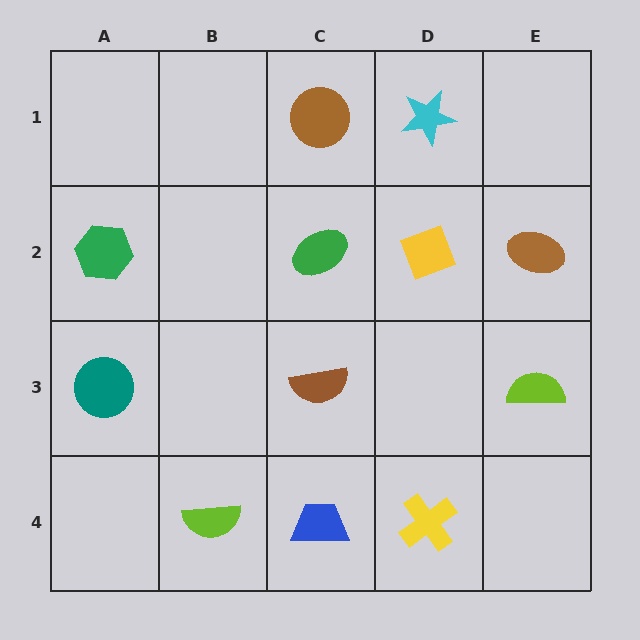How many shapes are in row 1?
2 shapes.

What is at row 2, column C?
A green ellipse.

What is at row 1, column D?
A cyan star.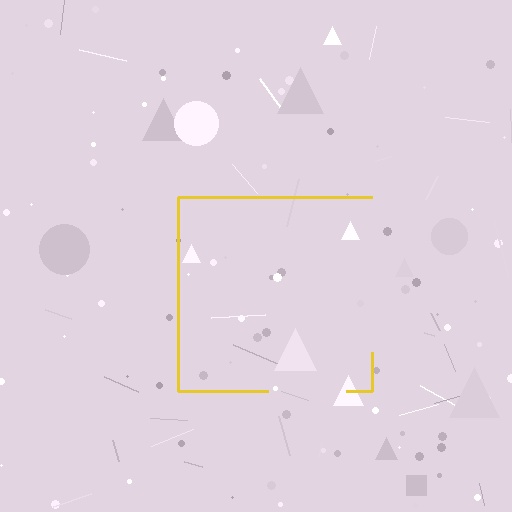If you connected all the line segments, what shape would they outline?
They would outline a square.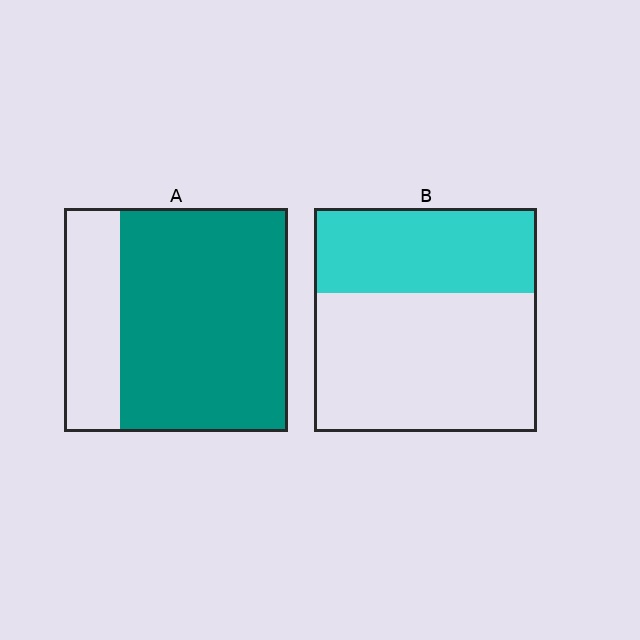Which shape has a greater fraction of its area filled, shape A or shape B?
Shape A.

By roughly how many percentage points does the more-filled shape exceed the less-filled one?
By roughly 35 percentage points (A over B).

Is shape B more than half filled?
No.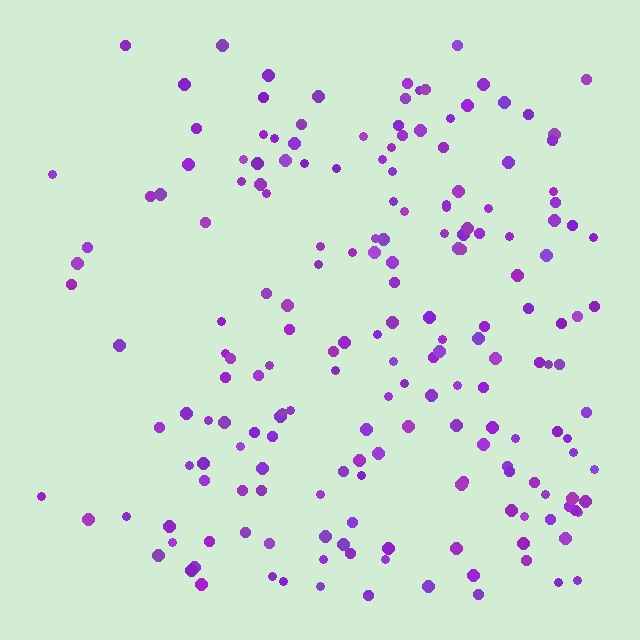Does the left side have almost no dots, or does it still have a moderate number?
Still a moderate number, just noticeably fewer than the right.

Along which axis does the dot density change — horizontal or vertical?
Horizontal.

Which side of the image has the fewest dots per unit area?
The left.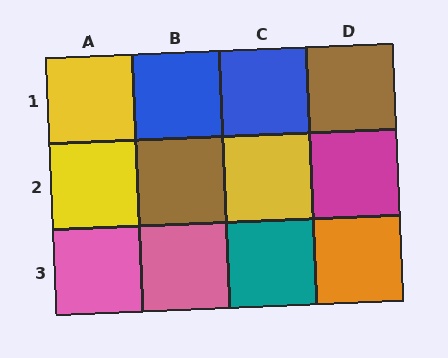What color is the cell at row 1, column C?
Blue.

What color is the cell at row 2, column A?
Yellow.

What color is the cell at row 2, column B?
Brown.